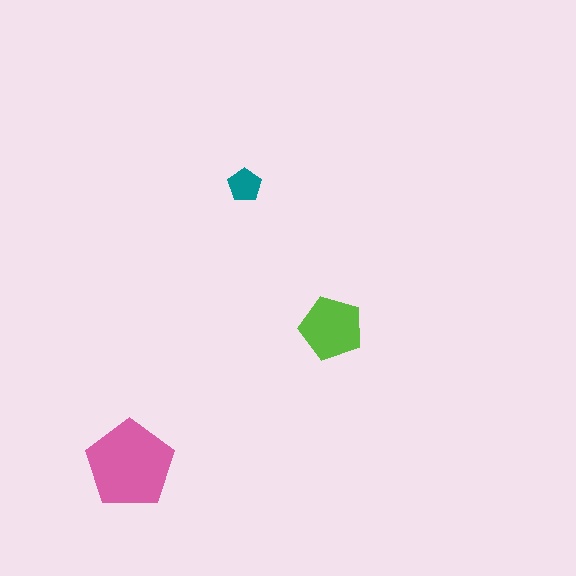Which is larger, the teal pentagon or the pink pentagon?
The pink one.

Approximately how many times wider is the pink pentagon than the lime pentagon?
About 1.5 times wider.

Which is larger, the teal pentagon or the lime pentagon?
The lime one.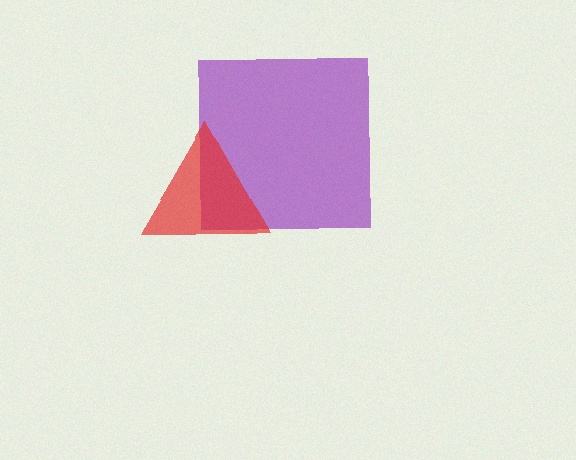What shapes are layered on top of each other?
The layered shapes are: a purple square, a red triangle.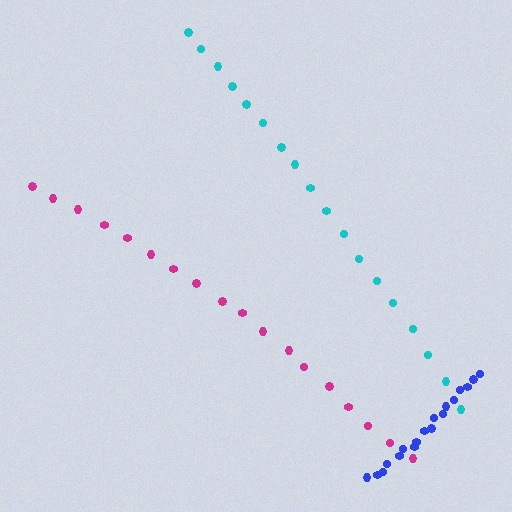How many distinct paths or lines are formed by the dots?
There are 3 distinct paths.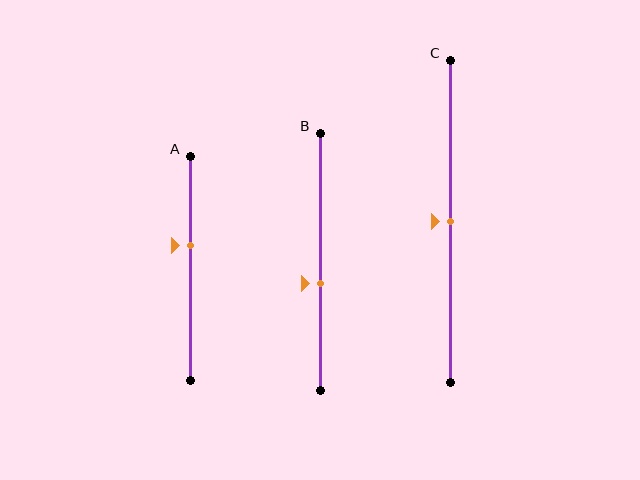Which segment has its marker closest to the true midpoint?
Segment C has its marker closest to the true midpoint.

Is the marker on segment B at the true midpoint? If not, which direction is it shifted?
No, the marker on segment B is shifted downward by about 8% of the segment length.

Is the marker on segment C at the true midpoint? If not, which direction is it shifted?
Yes, the marker on segment C is at the true midpoint.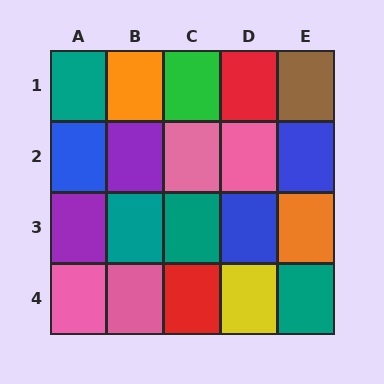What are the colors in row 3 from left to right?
Purple, teal, teal, blue, orange.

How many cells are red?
2 cells are red.